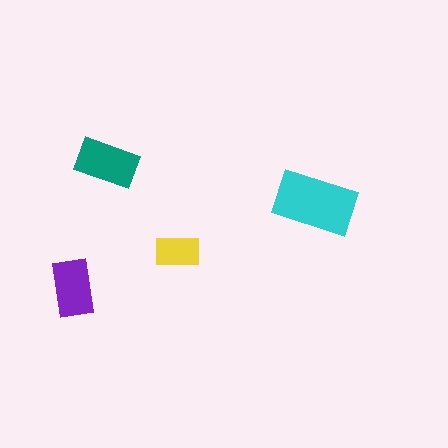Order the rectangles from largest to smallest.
the cyan one, the teal one, the purple one, the yellow one.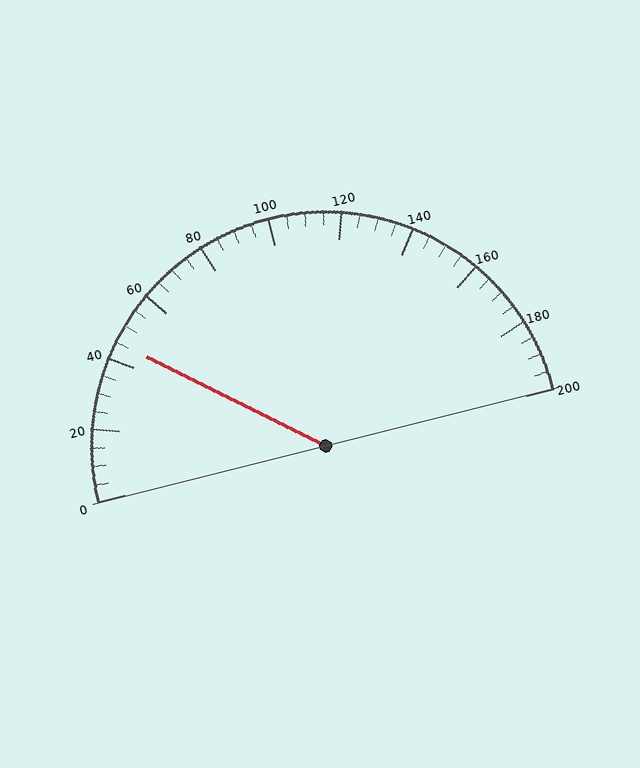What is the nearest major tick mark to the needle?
The nearest major tick mark is 40.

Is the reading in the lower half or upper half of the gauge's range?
The reading is in the lower half of the range (0 to 200).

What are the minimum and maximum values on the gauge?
The gauge ranges from 0 to 200.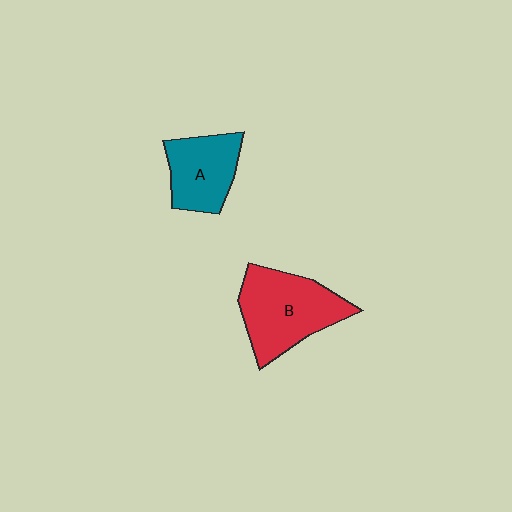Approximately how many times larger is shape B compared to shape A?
Approximately 1.4 times.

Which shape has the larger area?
Shape B (red).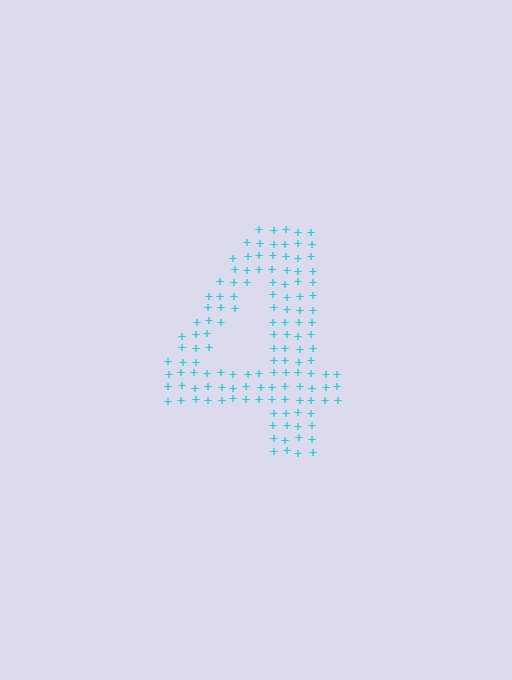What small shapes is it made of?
It is made of small plus signs.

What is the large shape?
The large shape is the digit 4.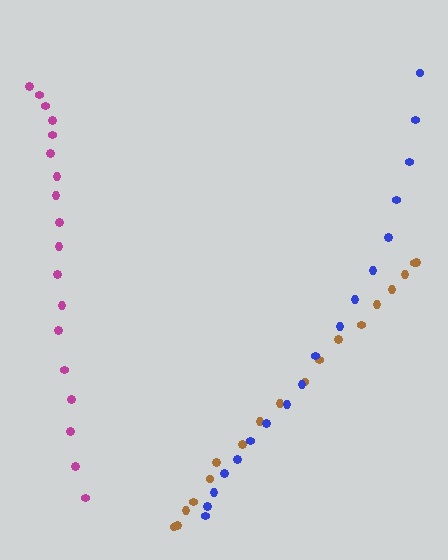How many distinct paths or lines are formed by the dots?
There are 3 distinct paths.